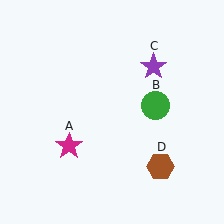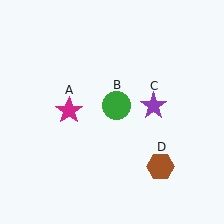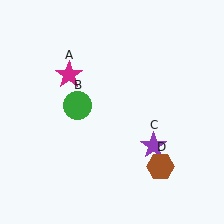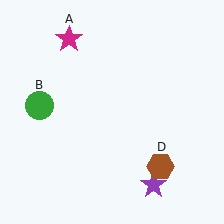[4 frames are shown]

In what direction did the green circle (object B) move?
The green circle (object B) moved left.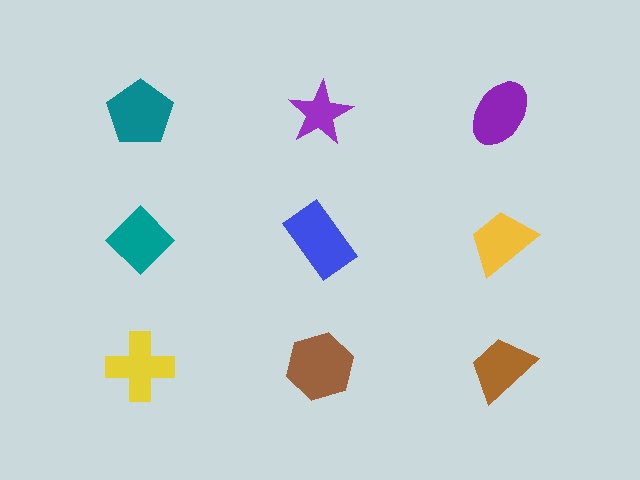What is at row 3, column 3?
A brown trapezoid.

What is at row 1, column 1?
A teal pentagon.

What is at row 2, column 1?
A teal diamond.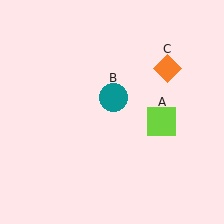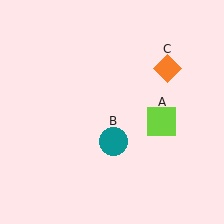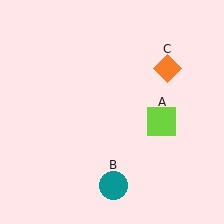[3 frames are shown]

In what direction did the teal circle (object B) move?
The teal circle (object B) moved down.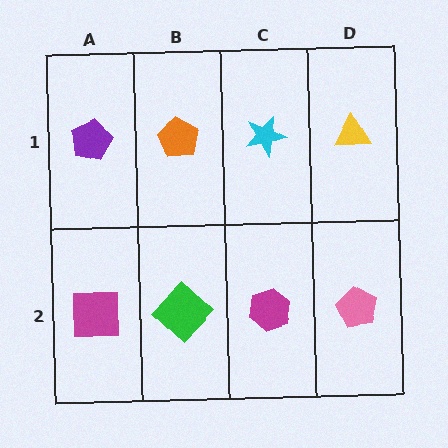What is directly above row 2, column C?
A cyan star.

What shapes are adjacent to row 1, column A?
A magenta square (row 2, column A), an orange pentagon (row 1, column B).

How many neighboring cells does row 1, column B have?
3.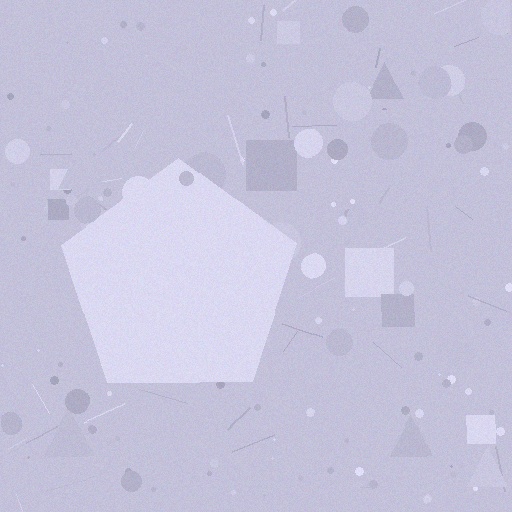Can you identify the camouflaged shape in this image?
The camouflaged shape is a pentagon.